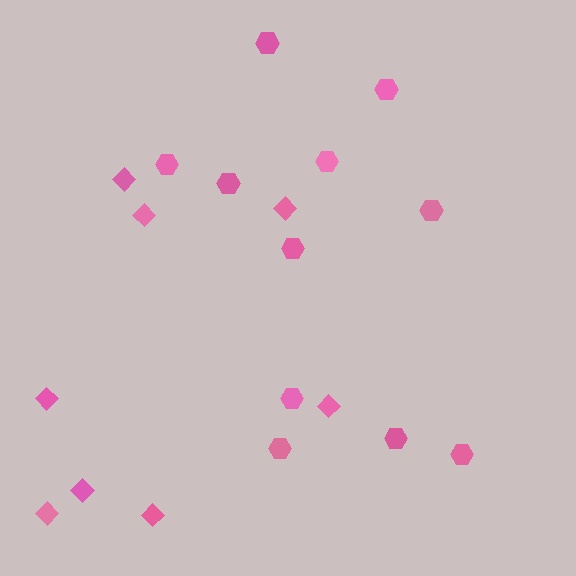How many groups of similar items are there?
There are 2 groups: one group of hexagons (11) and one group of diamonds (8).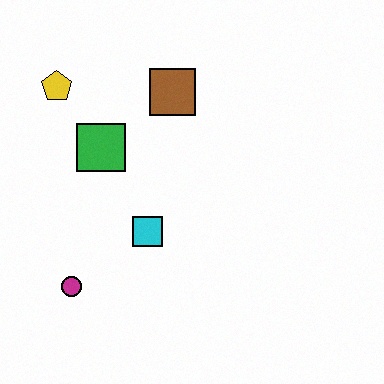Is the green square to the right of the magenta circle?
Yes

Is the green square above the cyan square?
Yes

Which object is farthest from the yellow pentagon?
The magenta circle is farthest from the yellow pentagon.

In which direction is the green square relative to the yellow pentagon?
The green square is below the yellow pentagon.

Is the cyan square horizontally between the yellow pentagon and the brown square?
Yes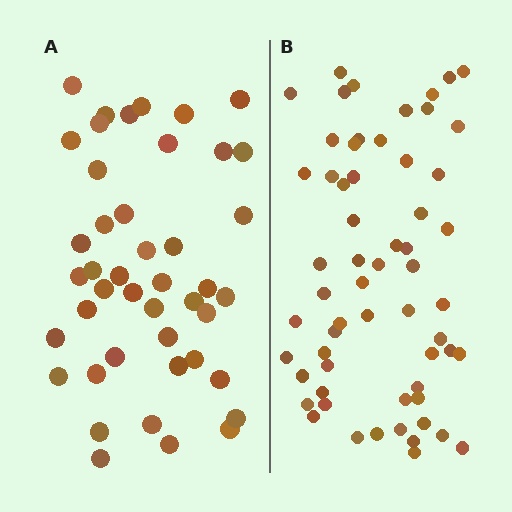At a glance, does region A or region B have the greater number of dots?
Region B (the right region) has more dots.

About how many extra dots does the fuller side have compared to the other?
Region B has approximately 15 more dots than region A.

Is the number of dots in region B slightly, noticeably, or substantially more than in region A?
Region B has noticeably more, but not dramatically so. The ratio is roughly 1.4 to 1.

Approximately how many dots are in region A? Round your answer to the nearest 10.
About 40 dots. (The exact count is 44, which rounds to 40.)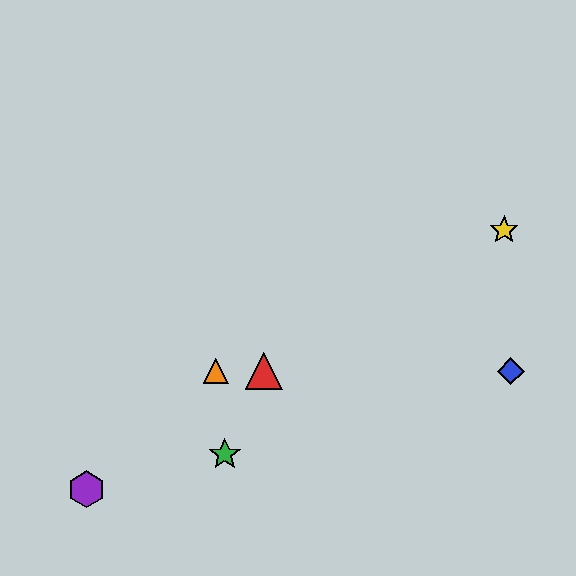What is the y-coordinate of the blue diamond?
The blue diamond is at y≈371.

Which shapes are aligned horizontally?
The red triangle, the blue diamond, the orange triangle are aligned horizontally.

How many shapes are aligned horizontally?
3 shapes (the red triangle, the blue diamond, the orange triangle) are aligned horizontally.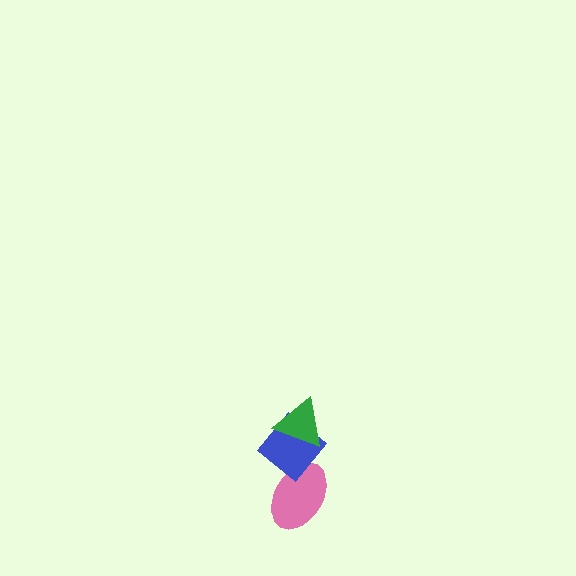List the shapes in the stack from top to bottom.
From top to bottom: the green triangle, the blue diamond, the pink ellipse.